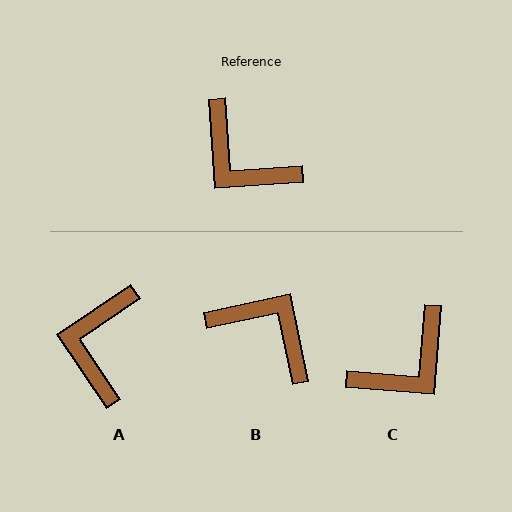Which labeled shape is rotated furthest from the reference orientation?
B, about 172 degrees away.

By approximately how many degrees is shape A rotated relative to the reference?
Approximately 60 degrees clockwise.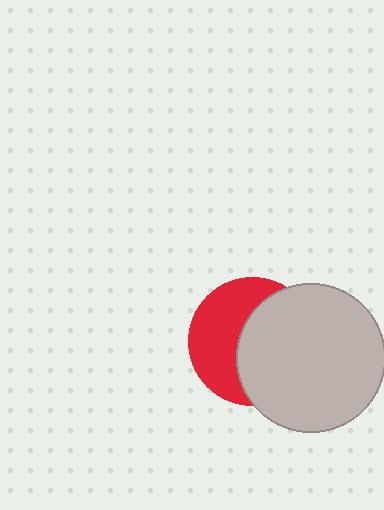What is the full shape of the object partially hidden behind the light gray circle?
The partially hidden object is a red circle.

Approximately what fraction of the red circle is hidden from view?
Roughly 54% of the red circle is hidden behind the light gray circle.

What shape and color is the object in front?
The object in front is a light gray circle.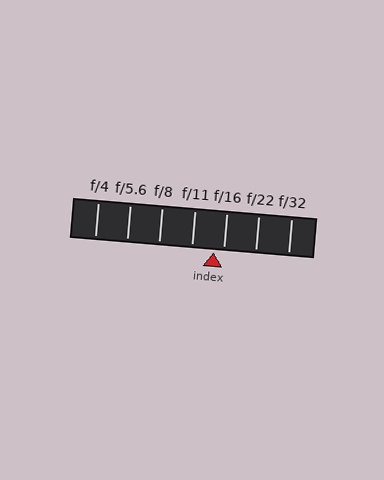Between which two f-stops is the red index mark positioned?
The index mark is between f/11 and f/16.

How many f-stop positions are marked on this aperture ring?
There are 7 f-stop positions marked.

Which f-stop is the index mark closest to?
The index mark is closest to f/16.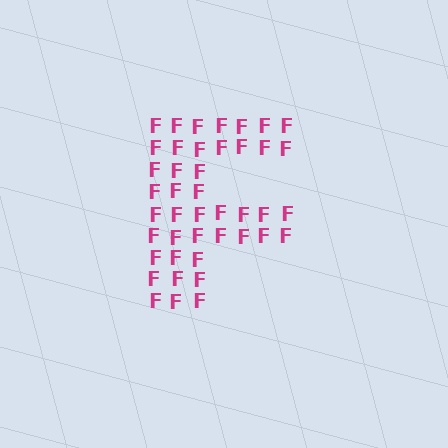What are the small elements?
The small elements are letter F's.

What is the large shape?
The large shape is the letter F.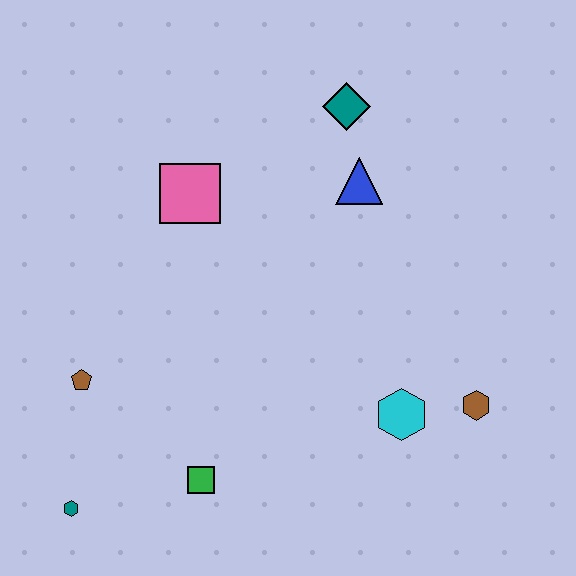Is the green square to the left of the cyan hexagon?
Yes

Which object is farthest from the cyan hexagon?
The teal hexagon is farthest from the cyan hexagon.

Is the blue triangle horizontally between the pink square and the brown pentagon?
No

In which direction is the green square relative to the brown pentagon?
The green square is to the right of the brown pentagon.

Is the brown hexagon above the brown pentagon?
No